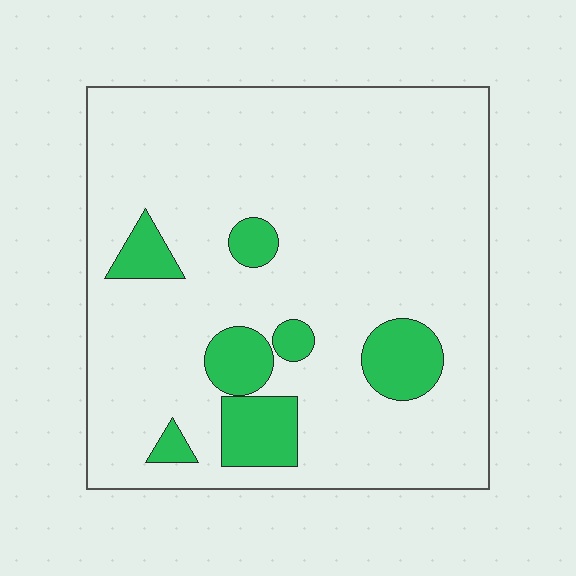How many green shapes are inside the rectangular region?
7.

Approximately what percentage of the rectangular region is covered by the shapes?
Approximately 15%.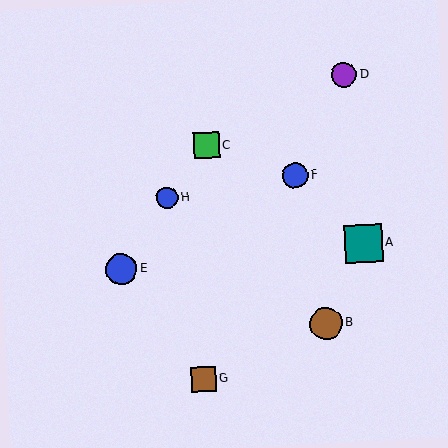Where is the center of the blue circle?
The center of the blue circle is at (167, 198).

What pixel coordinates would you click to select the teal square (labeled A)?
Click at (364, 244) to select the teal square A.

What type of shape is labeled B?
Shape B is a brown circle.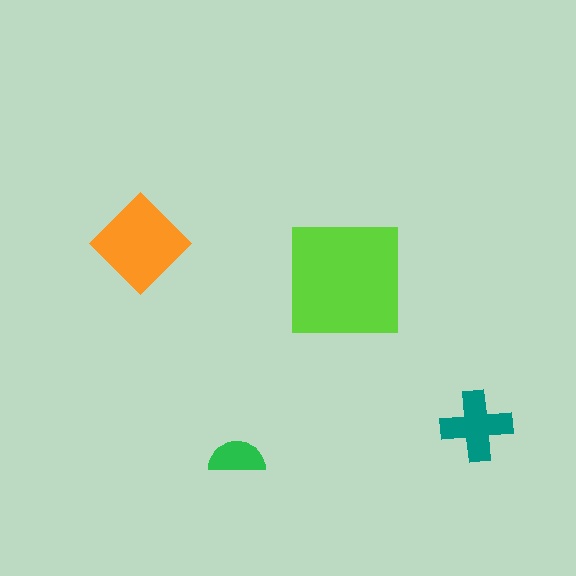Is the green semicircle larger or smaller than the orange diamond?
Smaller.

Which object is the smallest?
The green semicircle.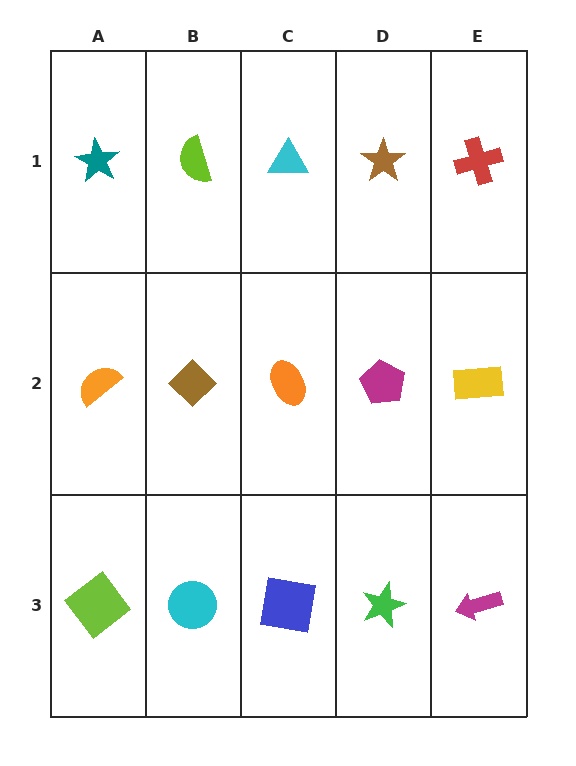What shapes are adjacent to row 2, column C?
A cyan triangle (row 1, column C), a blue square (row 3, column C), a brown diamond (row 2, column B), a magenta pentagon (row 2, column D).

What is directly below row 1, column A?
An orange semicircle.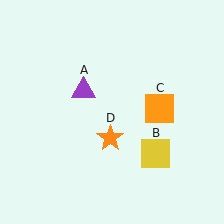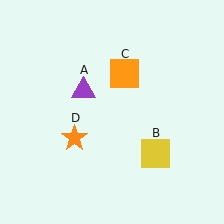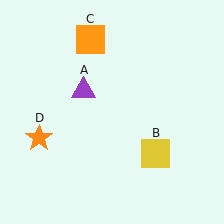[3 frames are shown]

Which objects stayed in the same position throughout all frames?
Purple triangle (object A) and yellow square (object B) remained stationary.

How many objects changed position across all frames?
2 objects changed position: orange square (object C), orange star (object D).